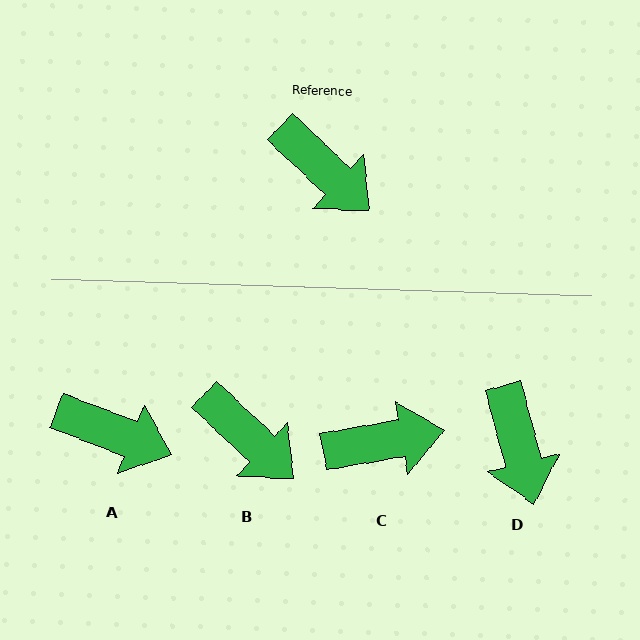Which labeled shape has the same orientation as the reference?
B.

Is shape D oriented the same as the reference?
No, it is off by about 32 degrees.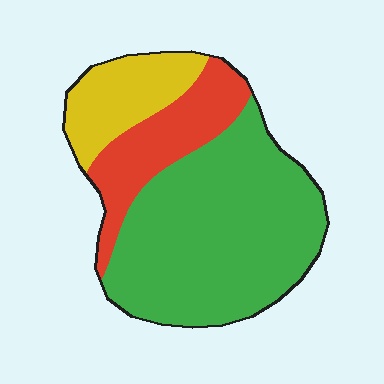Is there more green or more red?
Green.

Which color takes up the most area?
Green, at roughly 60%.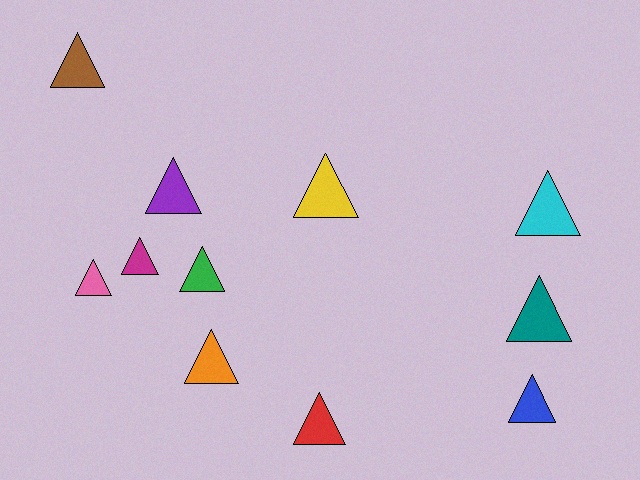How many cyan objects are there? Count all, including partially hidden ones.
There is 1 cyan object.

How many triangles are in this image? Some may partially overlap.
There are 11 triangles.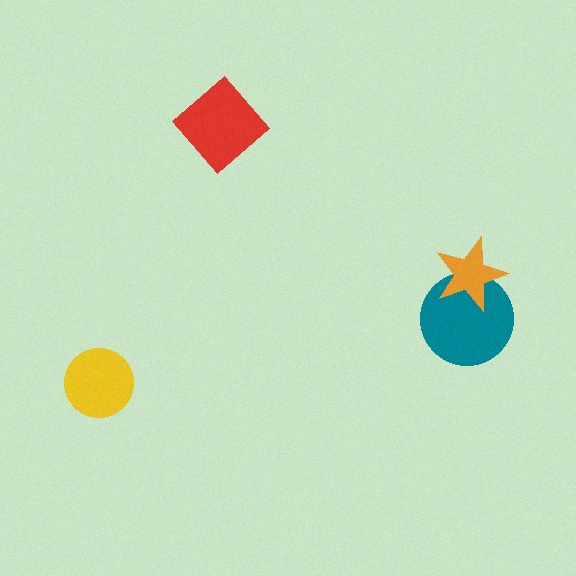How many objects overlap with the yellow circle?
0 objects overlap with the yellow circle.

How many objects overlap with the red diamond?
0 objects overlap with the red diamond.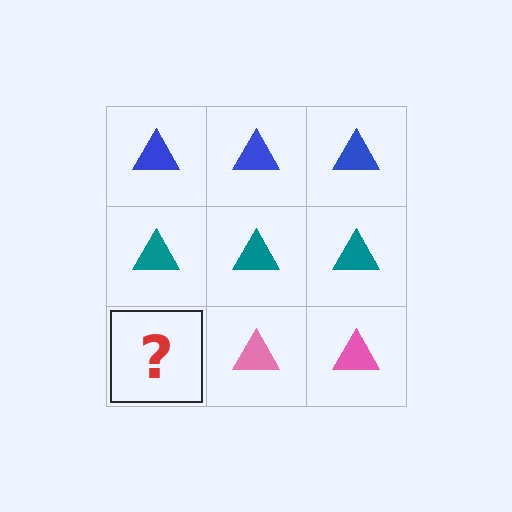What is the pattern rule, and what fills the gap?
The rule is that each row has a consistent color. The gap should be filled with a pink triangle.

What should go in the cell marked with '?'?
The missing cell should contain a pink triangle.